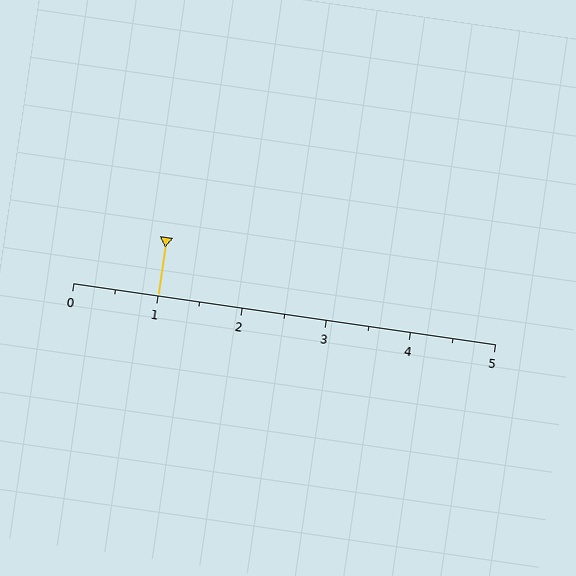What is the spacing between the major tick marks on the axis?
The major ticks are spaced 1 apart.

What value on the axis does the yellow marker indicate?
The marker indicates approximately 1.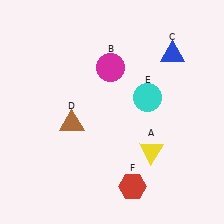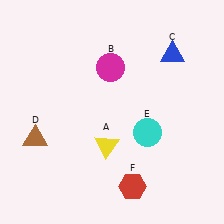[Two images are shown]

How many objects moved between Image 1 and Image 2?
3 objects moved between the two images.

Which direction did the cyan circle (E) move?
The cyan circle (E) moved down.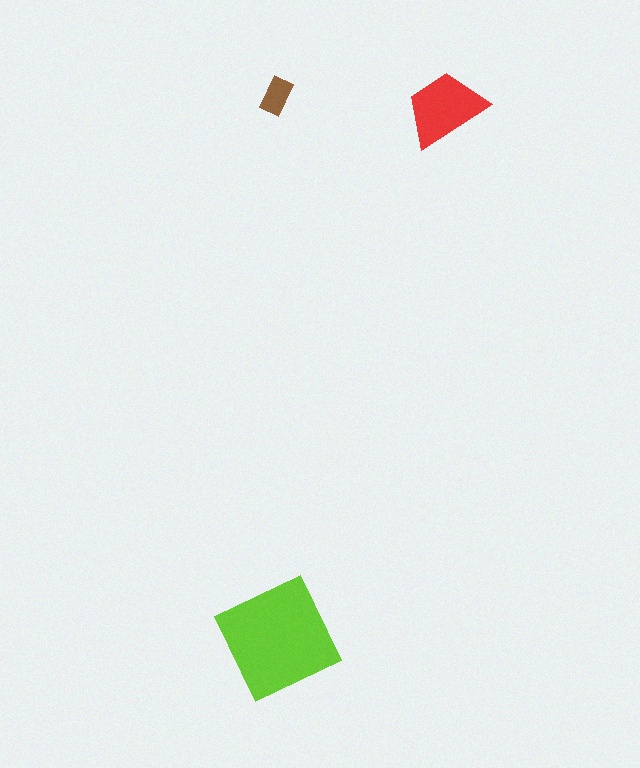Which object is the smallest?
The brown rectangle.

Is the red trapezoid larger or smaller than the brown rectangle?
Larger.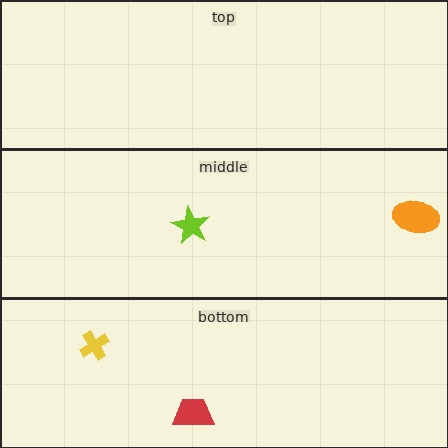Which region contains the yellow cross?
The bottom region.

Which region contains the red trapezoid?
The bottom region.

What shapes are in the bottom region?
The yellow cross, the red trapezoid.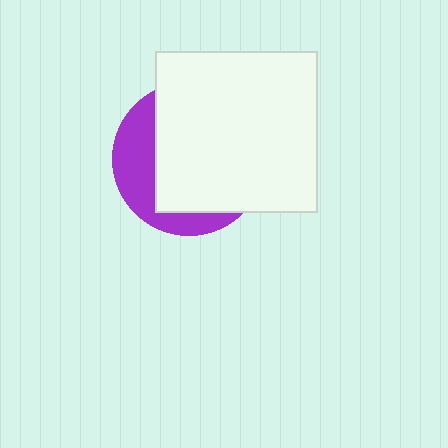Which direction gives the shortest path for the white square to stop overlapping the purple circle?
Moving right gives the shortest separation.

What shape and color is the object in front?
The object in front is a white square.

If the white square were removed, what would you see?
You would see the complete purple circle.